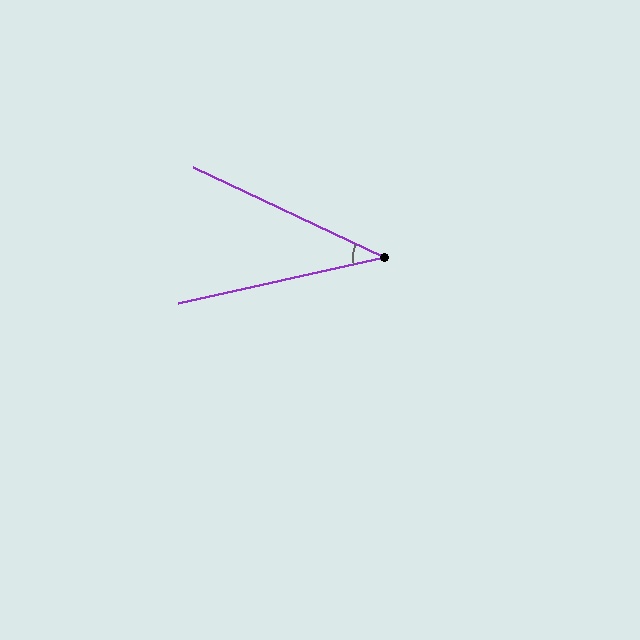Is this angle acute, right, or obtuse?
It is acute.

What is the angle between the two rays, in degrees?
Approximately 38 degrees.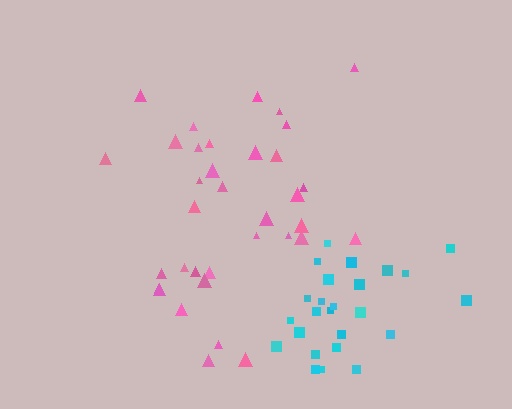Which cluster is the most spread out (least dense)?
Pink.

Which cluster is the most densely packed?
Cyan.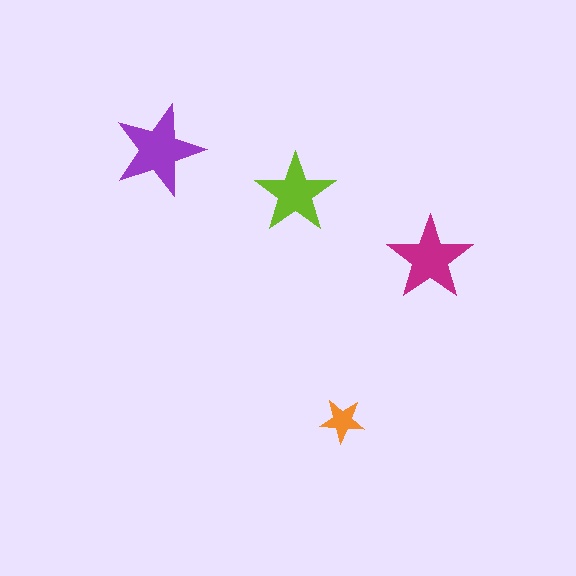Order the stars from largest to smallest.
the purple one, the magenta one, the lime one, the orange one.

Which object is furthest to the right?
The magenta star is rightmost.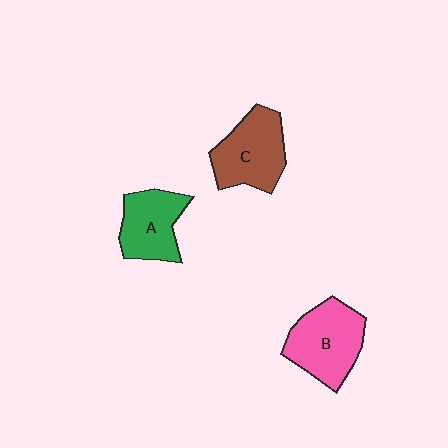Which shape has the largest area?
Shape B (pink).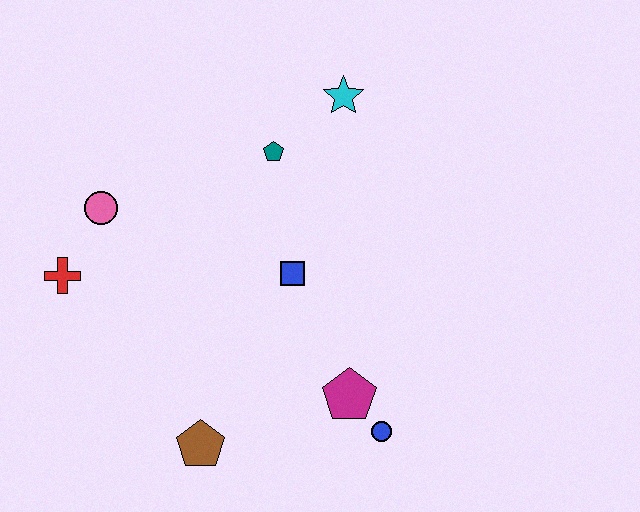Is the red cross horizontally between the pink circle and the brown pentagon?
No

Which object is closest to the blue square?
The teal pentagon is closest to the blue square.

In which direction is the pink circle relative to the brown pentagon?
The pink circle is above the brown pentagon.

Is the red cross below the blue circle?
No